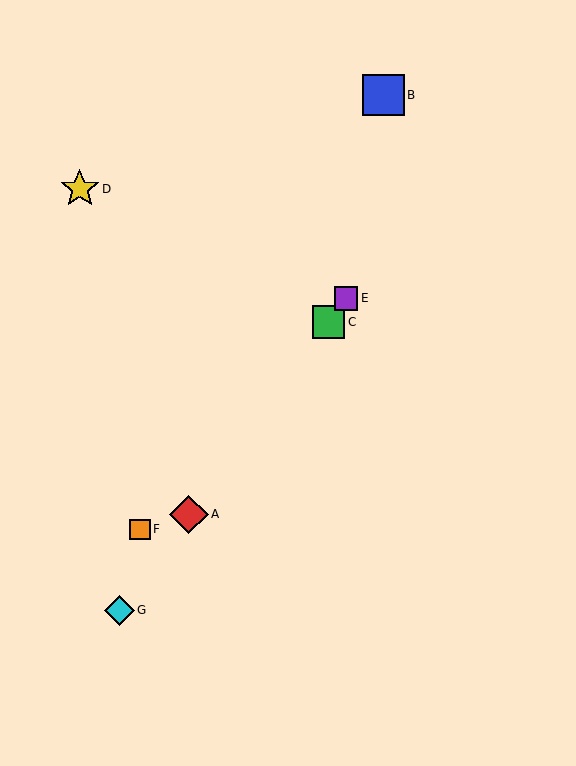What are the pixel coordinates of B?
Object B is at (384, 95).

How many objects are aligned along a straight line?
4 objects (A, C, E, G) are aligned along a straight line.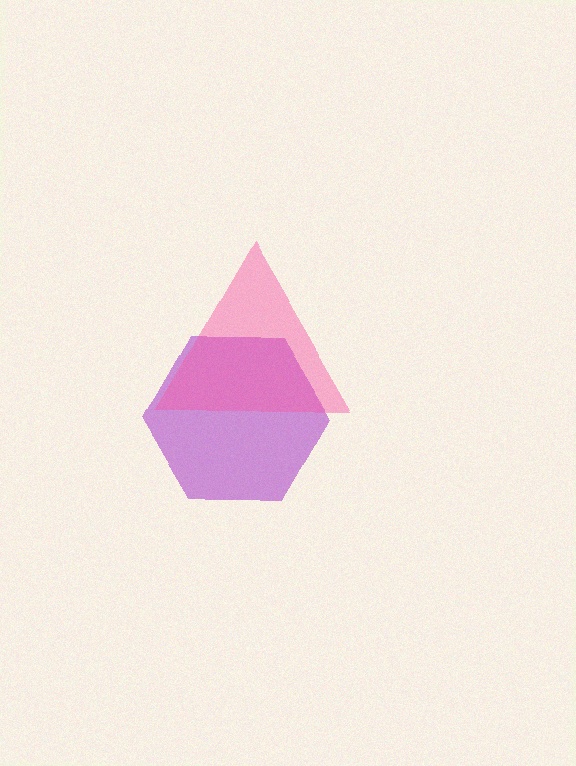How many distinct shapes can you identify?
There are 2 distinct shapes: a purple hexagon, a pink triangle.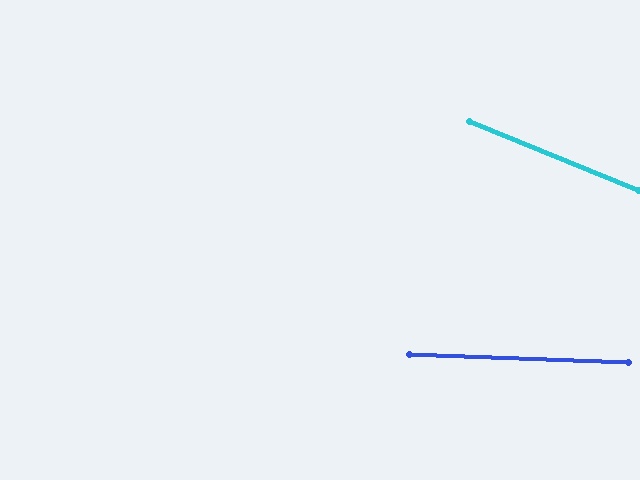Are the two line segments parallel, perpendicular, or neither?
Neither parallel nor perpendicular — they differ by about 20°.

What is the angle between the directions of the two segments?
Approximately 20 degrees.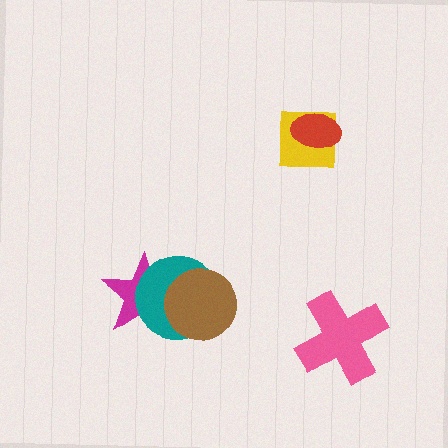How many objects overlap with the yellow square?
1 object overlaps with the yellow square.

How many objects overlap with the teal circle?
2 objects overlap with the teal circle.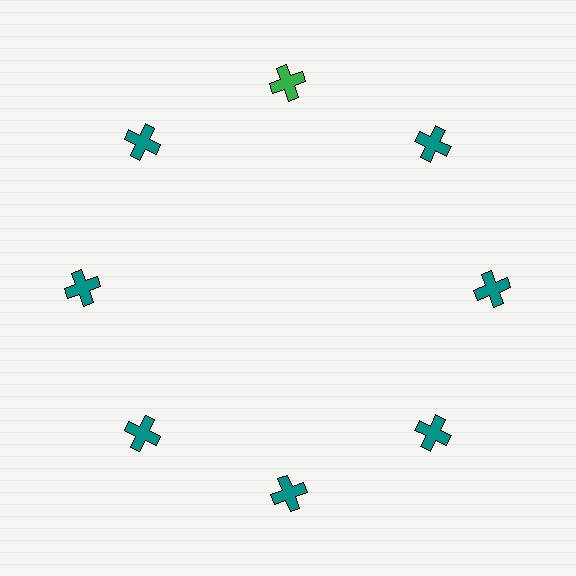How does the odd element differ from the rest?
It has a different color: green instead of teal.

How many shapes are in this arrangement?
There are 8 shapes arranged in a ring pattern.